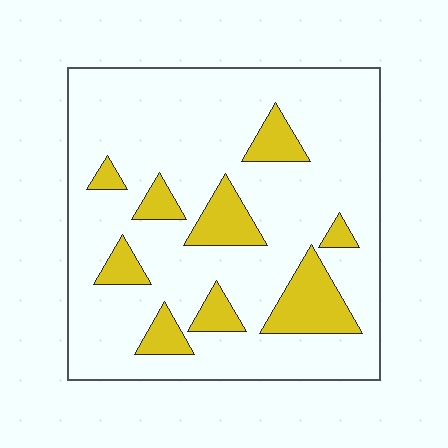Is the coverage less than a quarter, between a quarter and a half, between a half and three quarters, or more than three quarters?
Less than a quarter.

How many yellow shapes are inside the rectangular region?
9.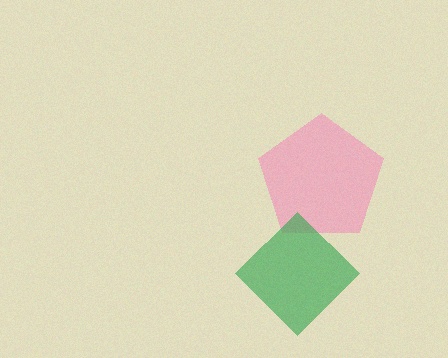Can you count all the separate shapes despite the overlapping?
Yes, there are 2 separate shapes.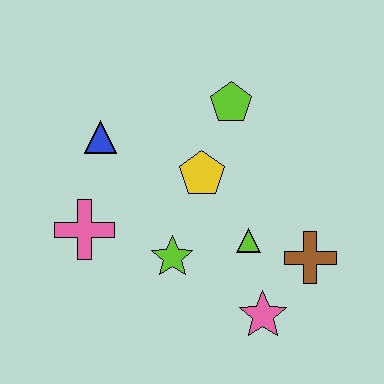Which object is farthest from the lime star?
The lime pentagon is farthest from the lime star.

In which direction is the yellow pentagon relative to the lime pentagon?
The yellow pentagon is below the lime pentagon.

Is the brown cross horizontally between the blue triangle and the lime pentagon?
No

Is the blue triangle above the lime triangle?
Yes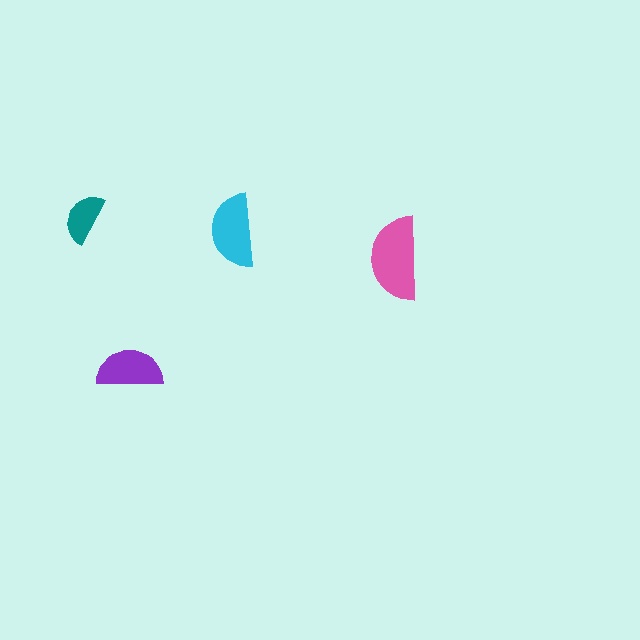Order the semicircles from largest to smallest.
the pink one, the cyan one, the purple one, the teal one.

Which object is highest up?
The teal semicircle is topmost.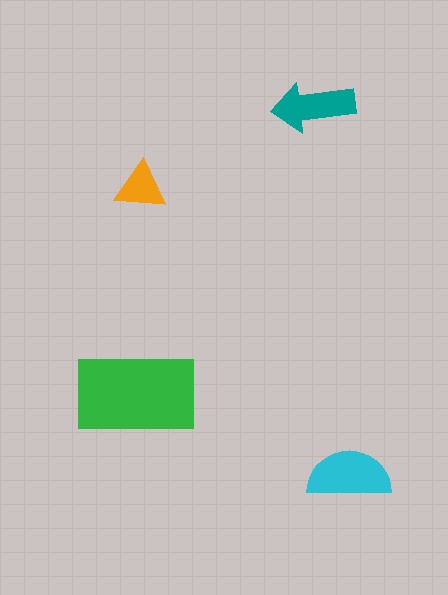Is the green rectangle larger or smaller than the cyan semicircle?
Larger.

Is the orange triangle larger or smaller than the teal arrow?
Smaller.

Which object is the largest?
The green rectangle.